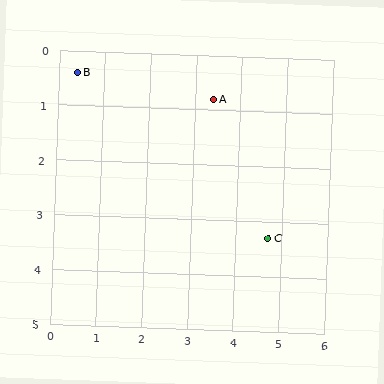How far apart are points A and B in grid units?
Points A and B are about 3.0 grid units apart.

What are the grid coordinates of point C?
Point C is at approximately (4.7, 3.3).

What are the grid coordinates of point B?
Point B is at approximately (0.4, 0.4).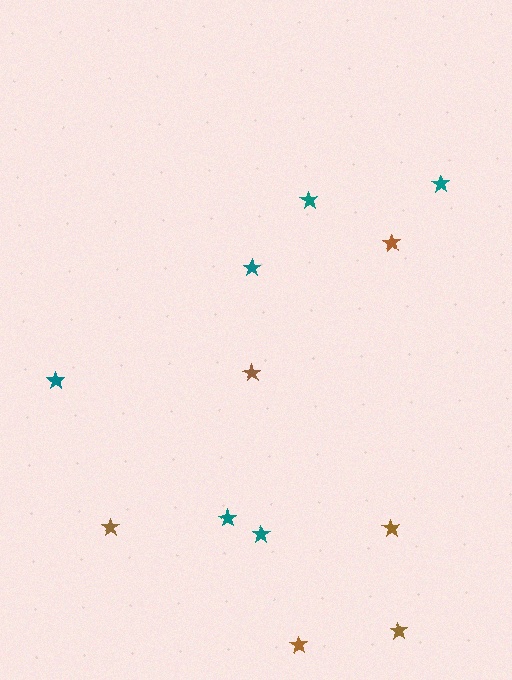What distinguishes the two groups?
There are 2 groups: one group of brown stars (6) and one group of teal stars (6).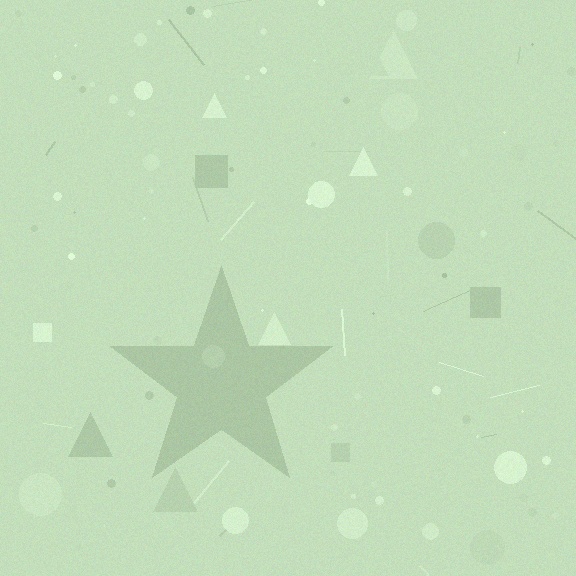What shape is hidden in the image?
A star is hidden in the image.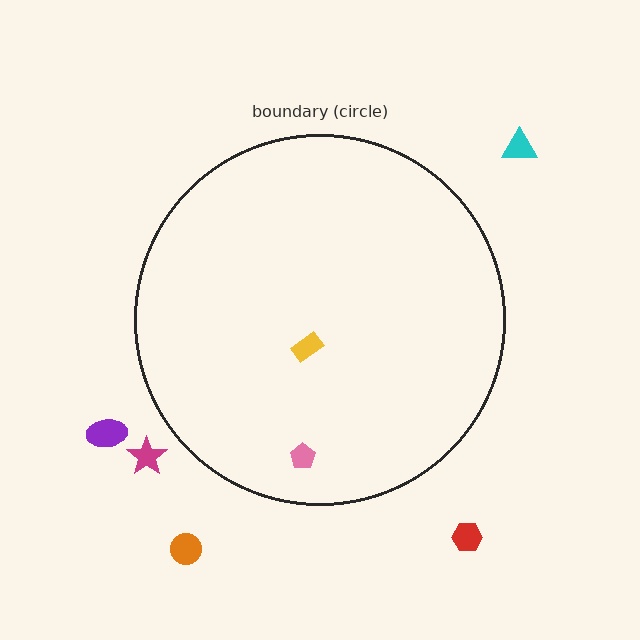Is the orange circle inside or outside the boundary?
Outside.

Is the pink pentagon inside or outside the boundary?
Inside.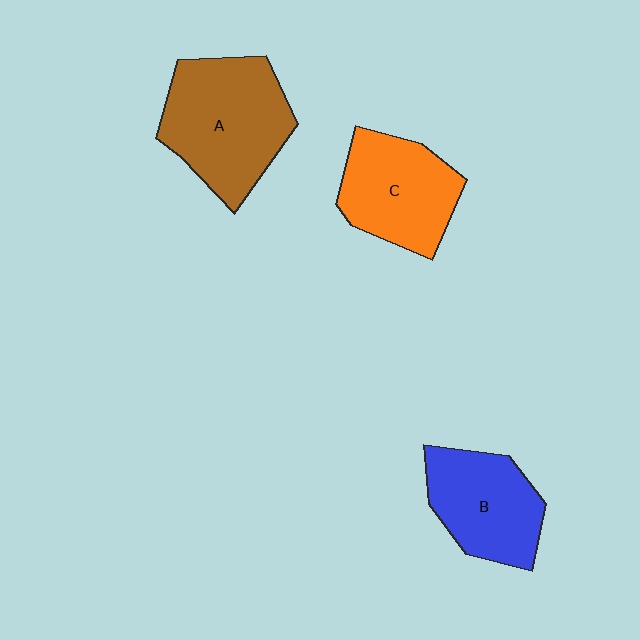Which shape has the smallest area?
Shape B (blue).